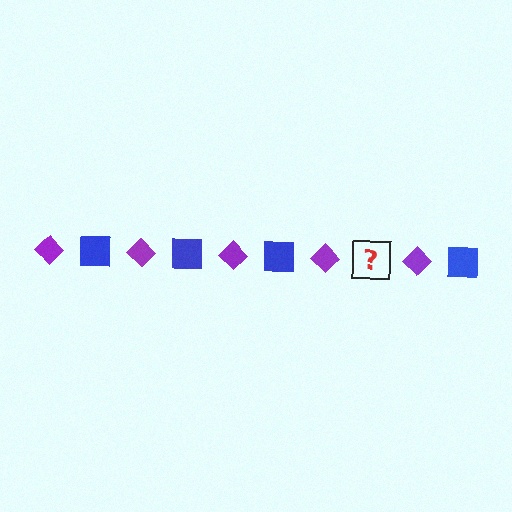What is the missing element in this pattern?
The missing element is a blue square.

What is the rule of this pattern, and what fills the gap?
The rule is that the pattern alternates between purple diamond and blue square. The gap should be filled with a blue square.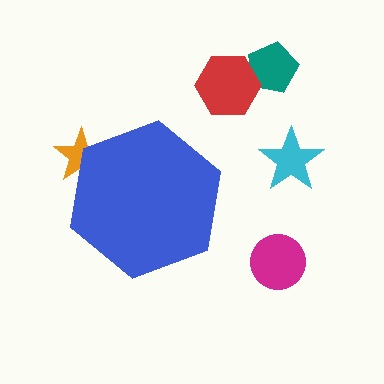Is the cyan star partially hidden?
No, the cyan star is fully visible.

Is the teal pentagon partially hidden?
No, the teal pentagon is fully visible.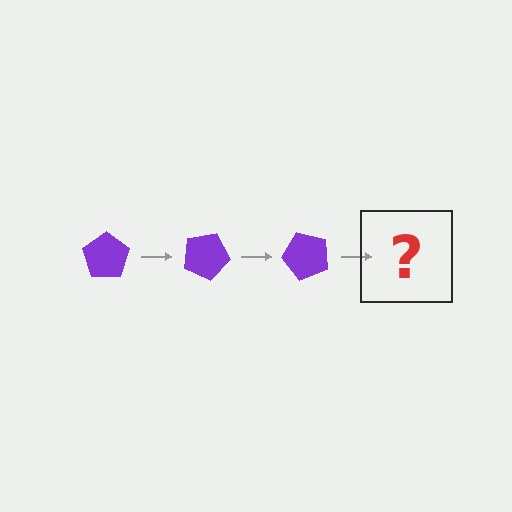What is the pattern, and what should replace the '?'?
The pattern is that the pentagon rotates 25 degrees each step. The '?' should be a purple pentagon rotated 75 degrees.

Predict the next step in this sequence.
The next step is a purple pentagon rotated 75 degrees.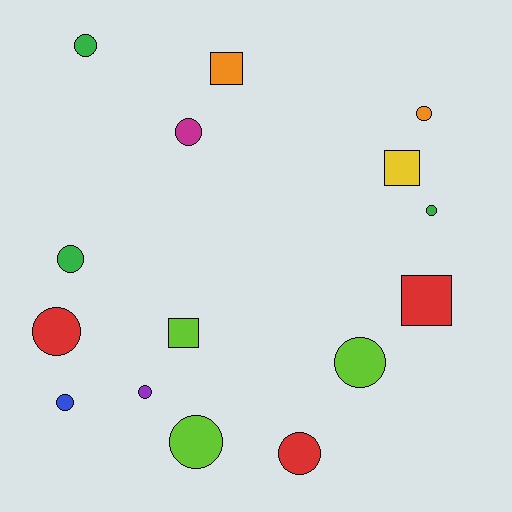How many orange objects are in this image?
There are 2 orange objects.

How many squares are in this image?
There are 4 squares.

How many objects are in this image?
There are 15 objects.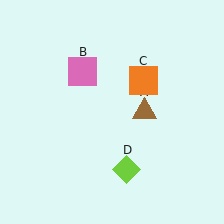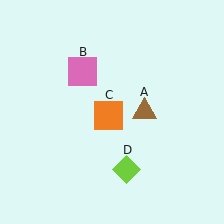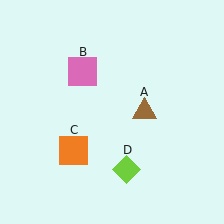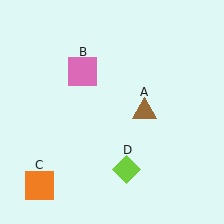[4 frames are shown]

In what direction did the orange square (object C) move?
The orange square (object C) moved down and to the left.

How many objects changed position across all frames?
1 object changed position: orange square (object C).